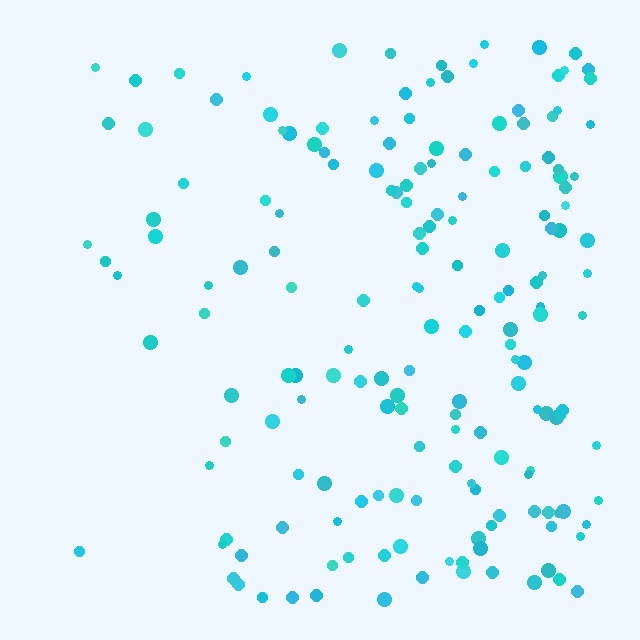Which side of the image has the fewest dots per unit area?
The left.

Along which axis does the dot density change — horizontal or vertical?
Horizontal.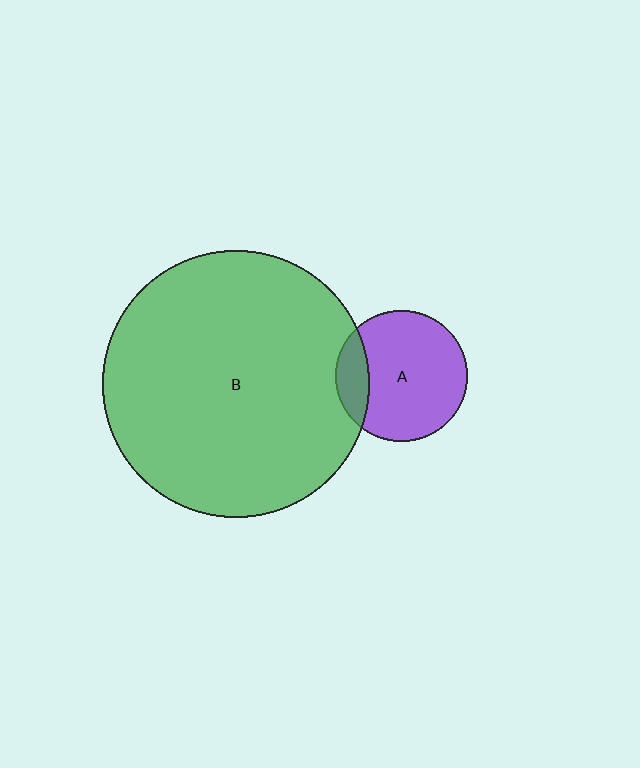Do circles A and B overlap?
Yes.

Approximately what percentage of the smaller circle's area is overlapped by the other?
Approximately 15%.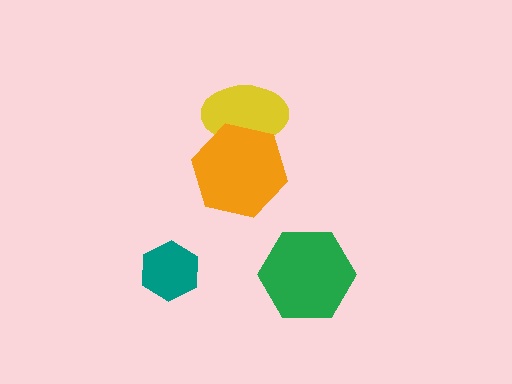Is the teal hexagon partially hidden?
No, no other shape covers it.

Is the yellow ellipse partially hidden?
Yes, it is partially covered by another shape.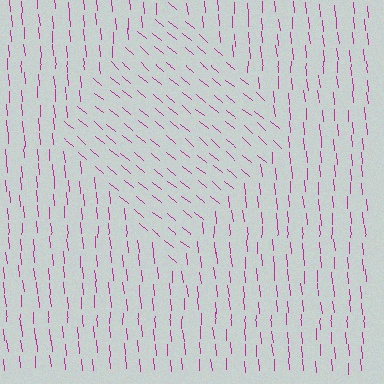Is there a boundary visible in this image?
Yes, there is a texture boundary formed by a change in line orientation.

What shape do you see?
I see a diamond.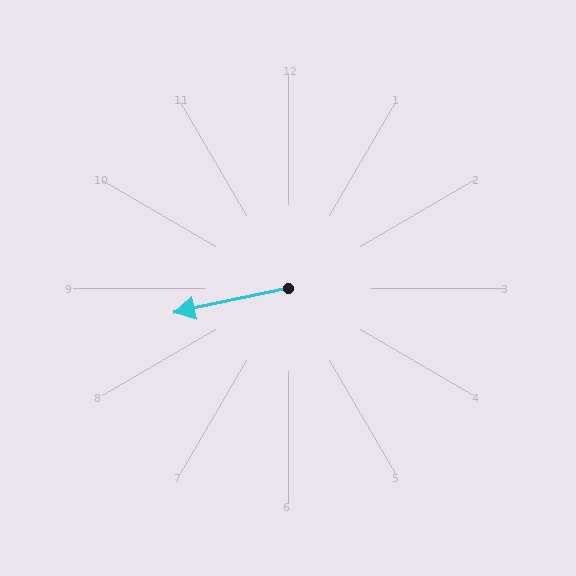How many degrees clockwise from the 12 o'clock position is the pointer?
Approximately 258 degrees.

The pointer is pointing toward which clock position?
Roughly 9 o'clock.